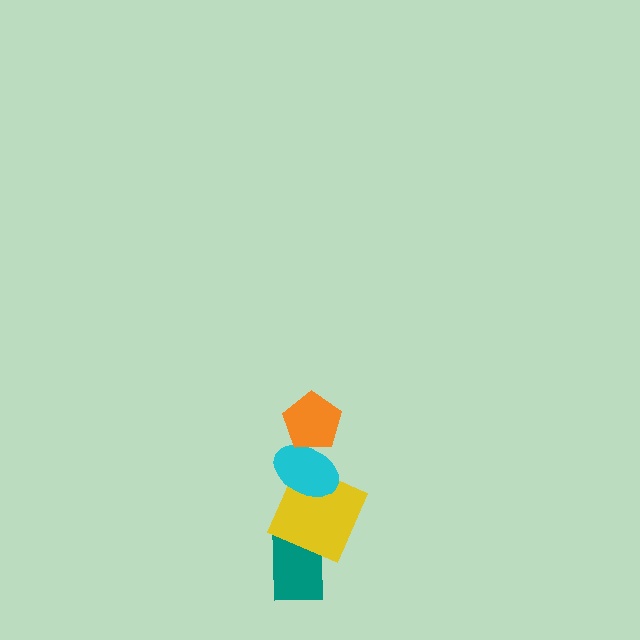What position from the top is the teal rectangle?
The teal rectangle is 4th from the top.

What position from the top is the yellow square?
The yellow square is 3rd from the top.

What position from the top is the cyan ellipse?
The cyan ellipse is 2nd from the top.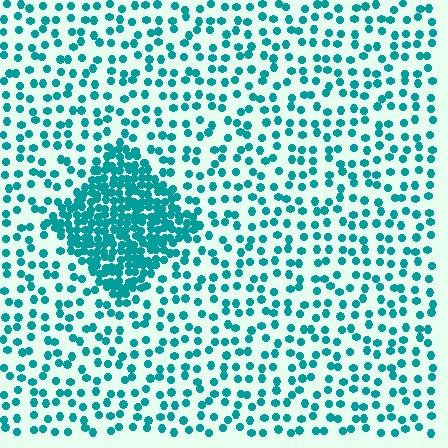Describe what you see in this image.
The image contains small teal elements arranged at two different densities. A diamond-shaped region is visible where the elements are more densely packed than the surrounding area.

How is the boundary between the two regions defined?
The boundary is defined by a change in element density (approximately 3.1x ratio). All elements are the same color, size, and shape.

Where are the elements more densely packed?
The elements are more densely packed inside the diamond boundary.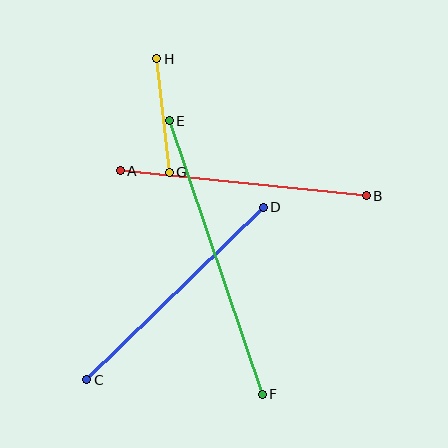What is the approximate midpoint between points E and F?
The midpoint is at approximately (216, 258) pixels.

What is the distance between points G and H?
The distance is approximately 114 pixels.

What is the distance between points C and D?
The distance is approximately 247 pixels.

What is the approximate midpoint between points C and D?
The midpoint is at approximately (175, 294) pixels.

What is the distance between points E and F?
The distance is approximately 289 pixels.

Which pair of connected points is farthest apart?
Points E and F are farthest apart.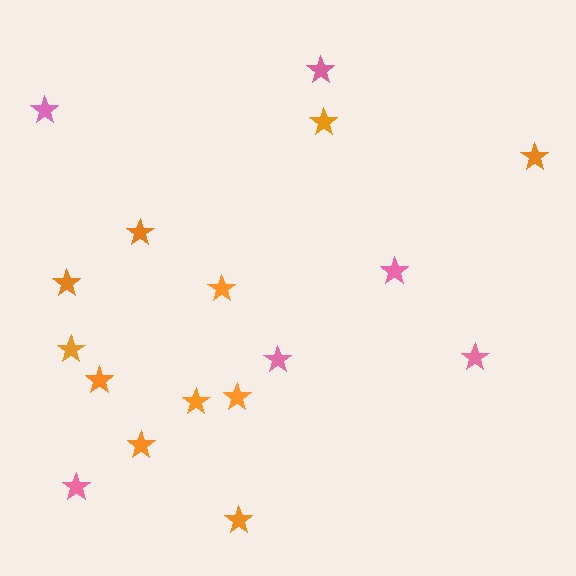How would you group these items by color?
There are 2 groups: one group of orange stars (11) and one group of pink stars (6).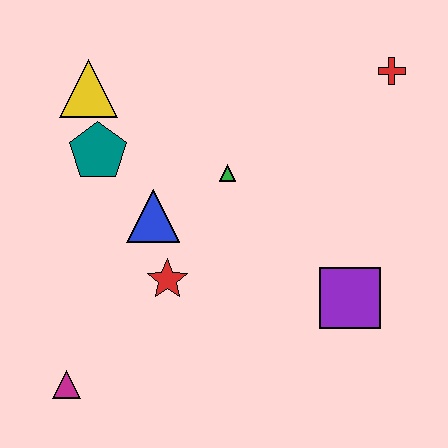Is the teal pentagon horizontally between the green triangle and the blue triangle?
No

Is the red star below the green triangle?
Yes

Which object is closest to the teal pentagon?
The yellow triangle is closest to the teal pentagon.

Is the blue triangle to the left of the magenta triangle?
No